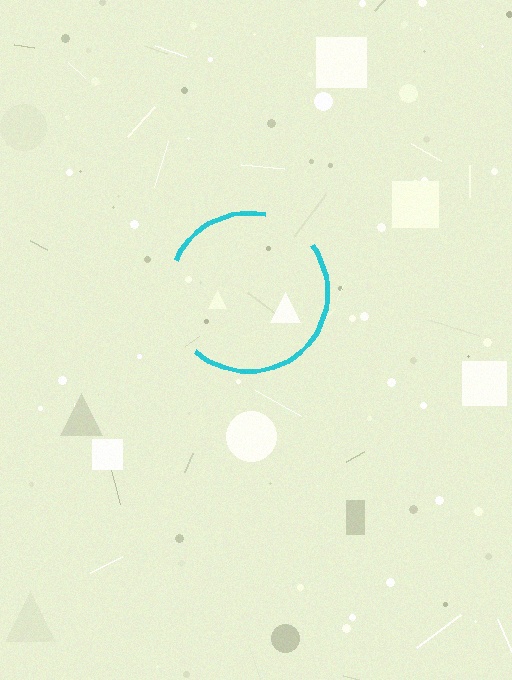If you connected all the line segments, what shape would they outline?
They would outline a circle.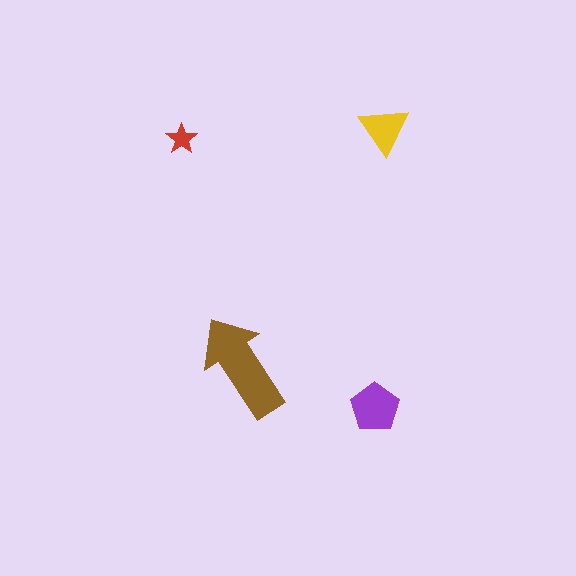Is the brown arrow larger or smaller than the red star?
Larger.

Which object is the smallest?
The red star.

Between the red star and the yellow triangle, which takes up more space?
The yellow triangle.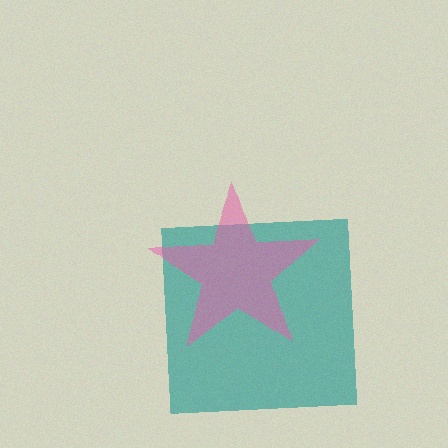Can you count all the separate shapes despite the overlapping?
Yes, there are 2 separate shapes.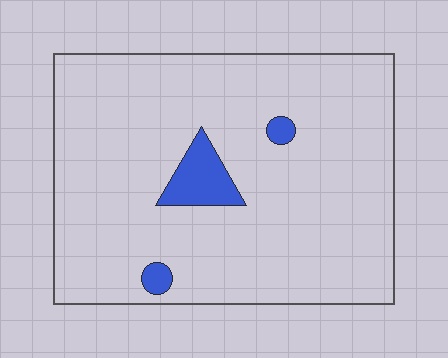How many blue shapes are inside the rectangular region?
3.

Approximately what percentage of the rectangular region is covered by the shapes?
Approximately 5%.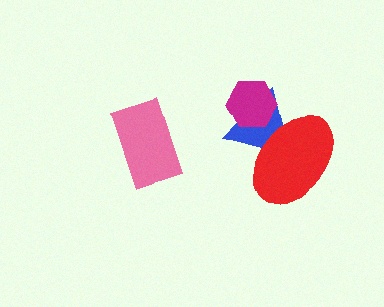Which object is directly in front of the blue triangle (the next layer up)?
The magenta hexagon is directly in front of the blue triangle.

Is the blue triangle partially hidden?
Yes, it is partially covered by another shape.